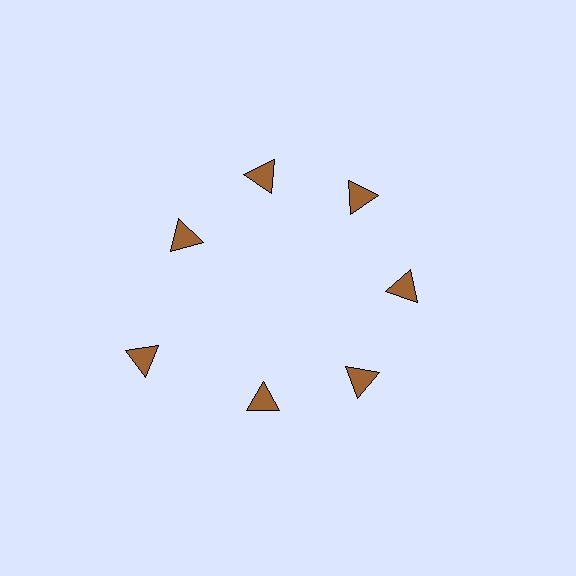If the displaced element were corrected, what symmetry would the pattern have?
It would have 7-fold rotational symmetry — the pattern would map onto itself every 51 degrees.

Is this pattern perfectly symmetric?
No. The 7 brown triangles are arranged in a ring, but one element near the 8 o'clock position is pushed outward from the center, breaking the 7-fold rotational symmetry.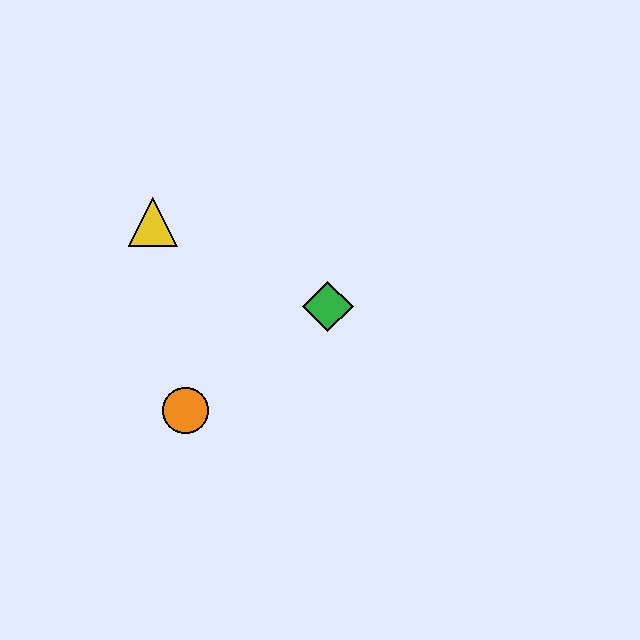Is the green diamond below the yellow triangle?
Yes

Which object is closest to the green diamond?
The orange circle is closest to the green diamond.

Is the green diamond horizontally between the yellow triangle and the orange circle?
No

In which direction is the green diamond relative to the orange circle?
The green diamond is to the right of the orange circle.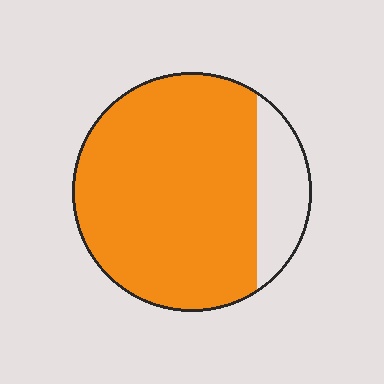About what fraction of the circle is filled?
About five sixths (5/6).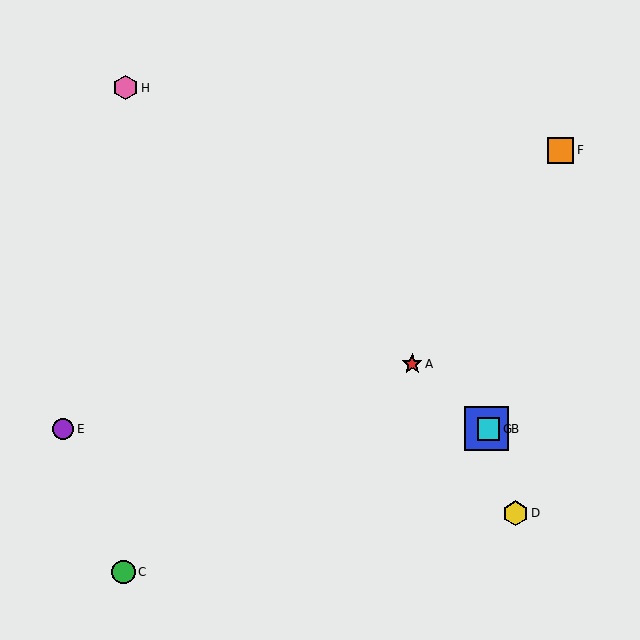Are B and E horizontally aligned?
Yes, both are at y≈429.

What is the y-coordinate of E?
Object E is at y≈429.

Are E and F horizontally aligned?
No, E is at y≈429 and F is at y≈150.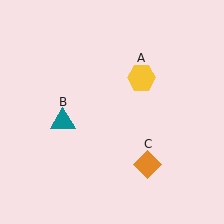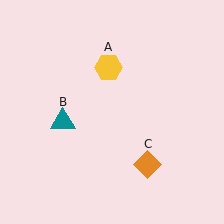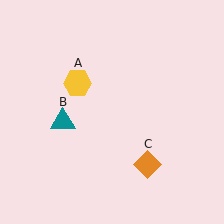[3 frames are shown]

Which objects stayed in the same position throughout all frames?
Teal triangle (object B) and orange diamond (object C) remained stationary.